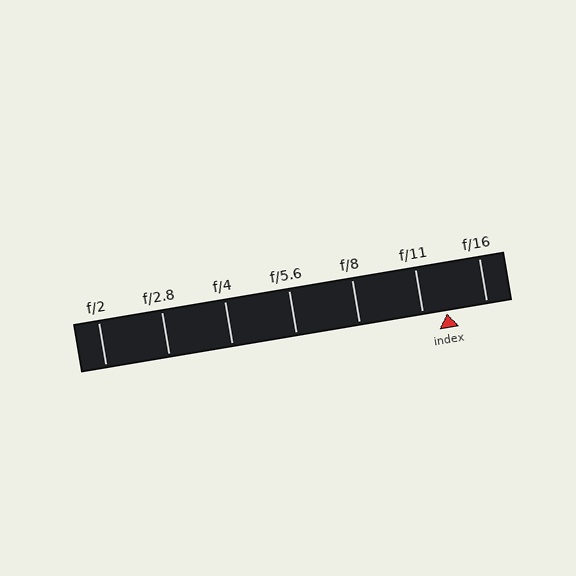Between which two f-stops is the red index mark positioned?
The index mark is between f/11 and f/16.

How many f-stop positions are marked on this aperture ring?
There are 7 f-stop positions marked.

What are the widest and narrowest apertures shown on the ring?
The widest aperture shown is f/2 and the narrowest is f/16.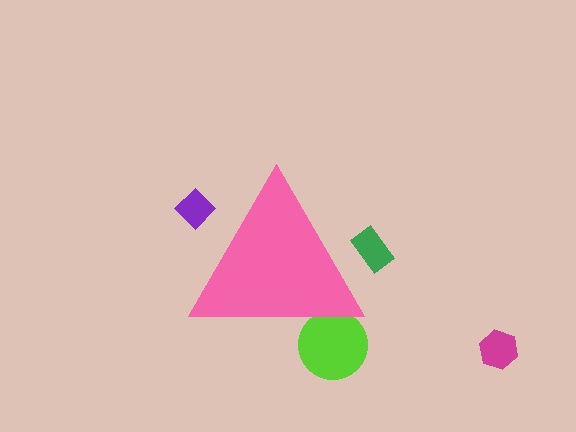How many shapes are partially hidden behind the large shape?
3 shapes are partially hidden.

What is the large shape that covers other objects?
A pink triangle.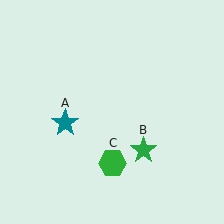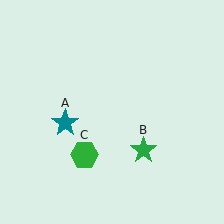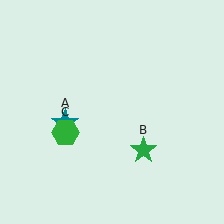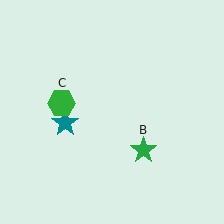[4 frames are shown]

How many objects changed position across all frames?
1 object changed position: green hexagon (object C).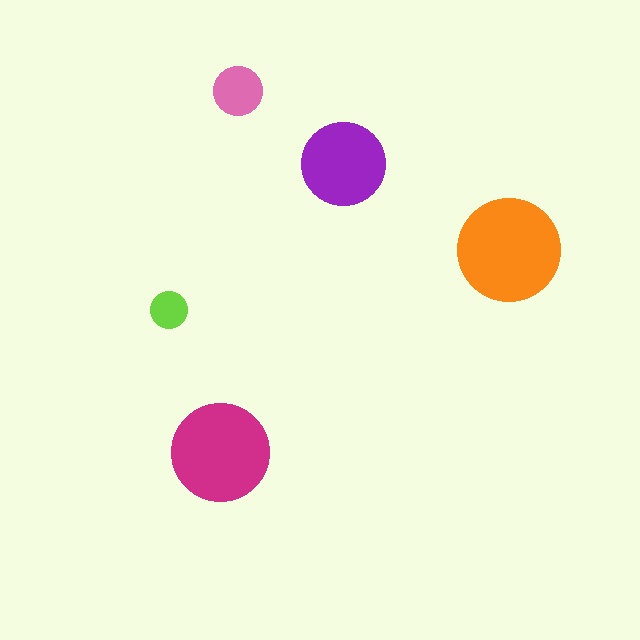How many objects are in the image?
There are 5 objects in the image.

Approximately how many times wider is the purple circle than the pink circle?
About 1.5 times wider.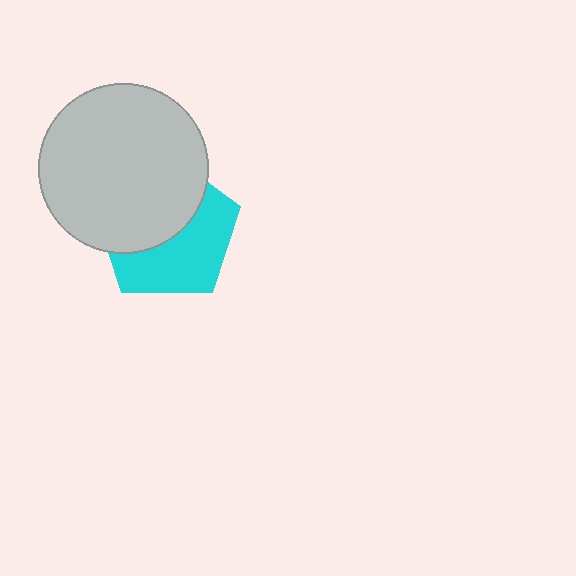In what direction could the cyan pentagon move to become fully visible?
The cyan pentagon could move toward the lower-right. That would shift it out from behind the light gray circle entirely.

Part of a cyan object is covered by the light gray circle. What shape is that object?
It is a pentagon.